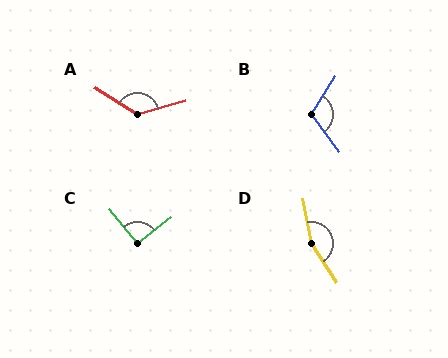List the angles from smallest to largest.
C (91°), B (112°), A (132°), D (157°).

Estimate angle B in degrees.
Approximately 112 degrees.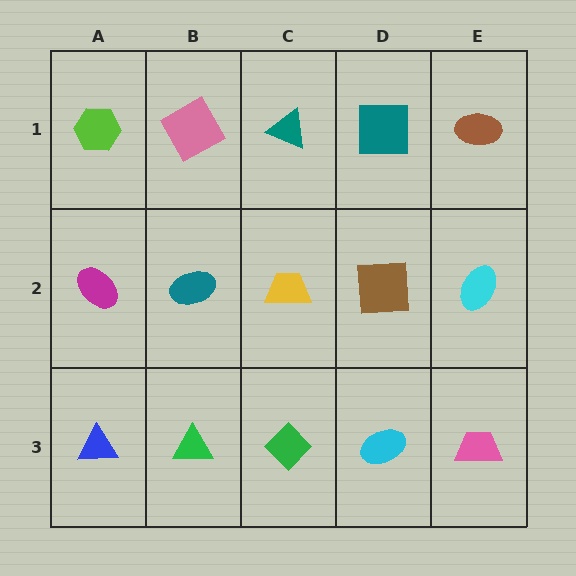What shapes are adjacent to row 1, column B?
A teal ellipse (row 2, column B), a lime hexagon (row 1, column A), a teal triangle (row 1, column C).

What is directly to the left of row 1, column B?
A lime hexagon.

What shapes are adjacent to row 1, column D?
A brown square (row 2, column D), a teal triangle (row 1, column C), a brown ellipse (row 1, column E).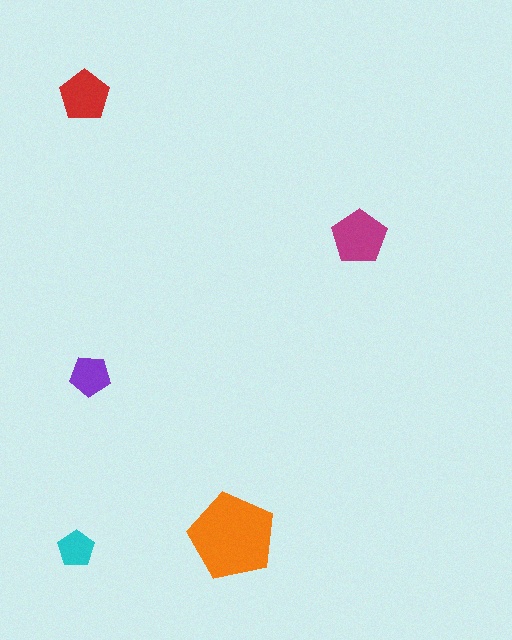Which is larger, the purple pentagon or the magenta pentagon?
The magenta one.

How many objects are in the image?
There are 5 objects in the image.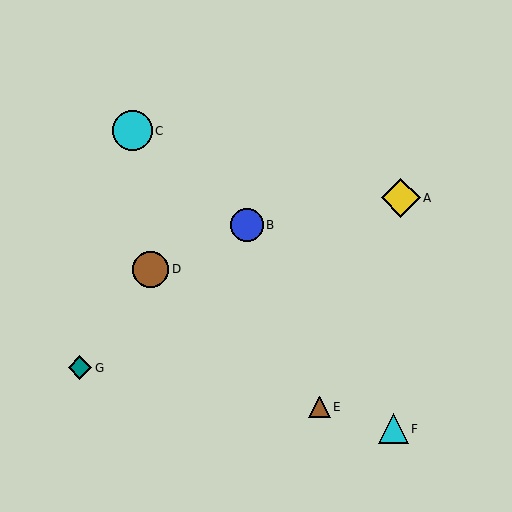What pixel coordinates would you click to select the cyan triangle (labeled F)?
Click at (393, 429) to select the cyan triangle F.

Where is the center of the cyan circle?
The center of the cyan circle is at (133, 131).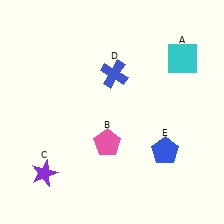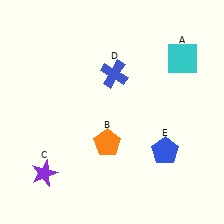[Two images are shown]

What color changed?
The pentagon (B) changed from pink in Image 1 to orange in Image 2.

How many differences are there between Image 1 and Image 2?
There is 1 difference between the two images.